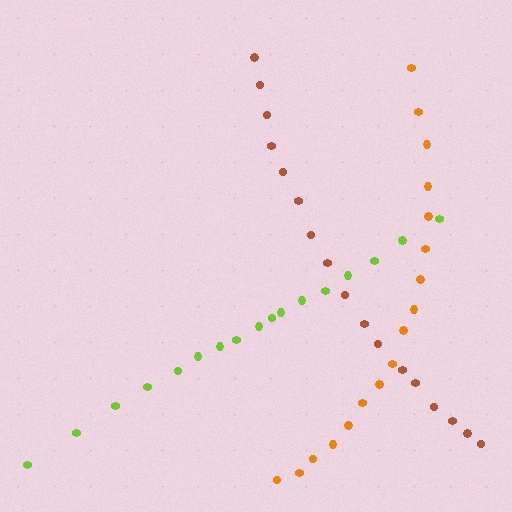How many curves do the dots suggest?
There are 3 distinct paths.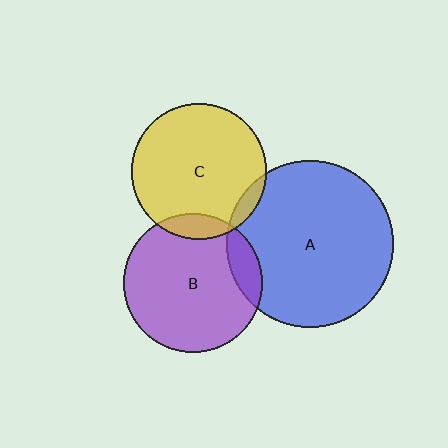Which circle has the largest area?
Circle A (blue).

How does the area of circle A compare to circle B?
Approximately 1.4 times.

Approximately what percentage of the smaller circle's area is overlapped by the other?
Approximately 5%.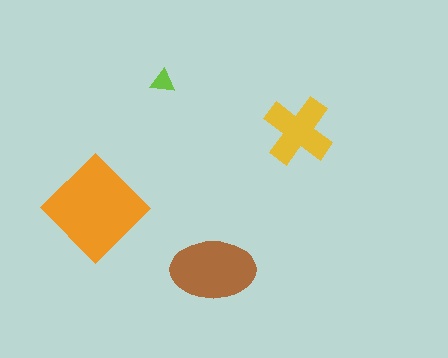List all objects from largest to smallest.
The orange diamond, the brown ellipse, the yellow cross, the lime triangle.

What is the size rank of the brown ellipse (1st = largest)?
2nd.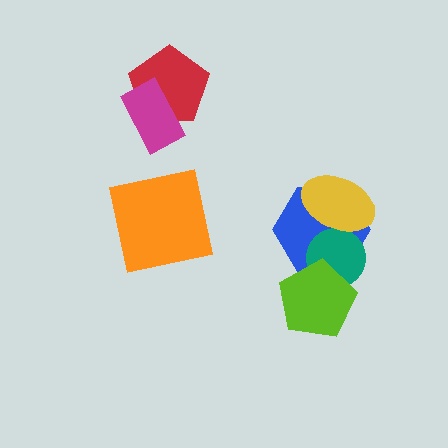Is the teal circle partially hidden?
Yes, it is partially covered by another shape.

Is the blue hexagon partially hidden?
Yes, it is partially covered by another shape.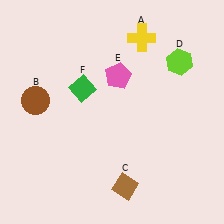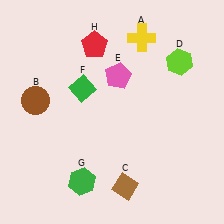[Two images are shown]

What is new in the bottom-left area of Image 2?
A green hexagon (G) was added in the bottom-left area of Image 2.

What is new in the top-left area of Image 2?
A red pentagon (H) was added in the top-left area of Image 2.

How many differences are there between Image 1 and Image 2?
There are 2 differences between the two images.